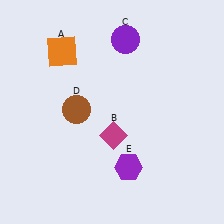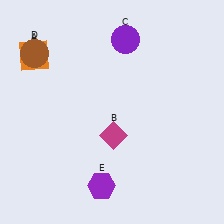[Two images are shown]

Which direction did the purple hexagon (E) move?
The purple hexagon (E) moved left.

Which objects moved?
The objects that moved are: the orange square (A), the brown circle (D), the purple hexagon (E).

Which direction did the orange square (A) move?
The orange square (A) moved left.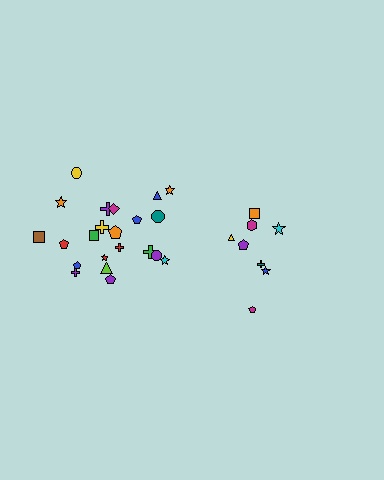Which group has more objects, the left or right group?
The left group.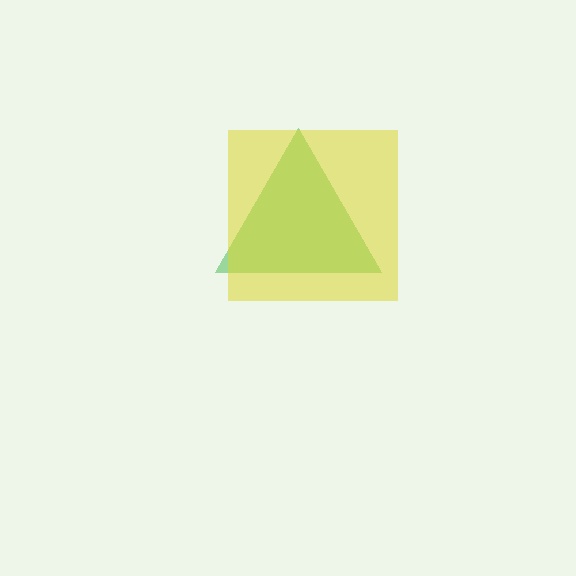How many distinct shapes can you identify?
There are 2 distinct shapes: a green triangle, a yellow square.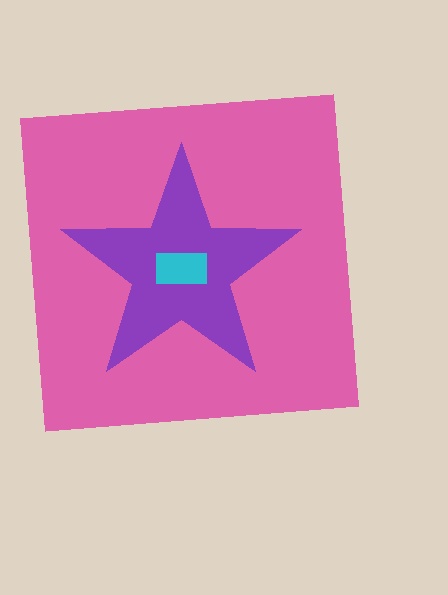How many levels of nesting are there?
3.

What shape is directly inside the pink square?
The purple star.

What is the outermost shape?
The pink square.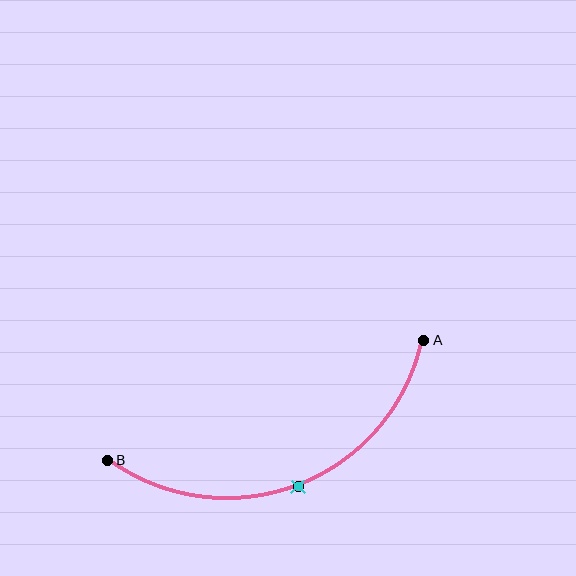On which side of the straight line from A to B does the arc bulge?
The arc bulges below the straight line connecting A and B.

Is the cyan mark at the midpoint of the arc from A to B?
Yes. The cyan mark lies on the arc at equal arc-length from both A and B — it is the arc midpoint.